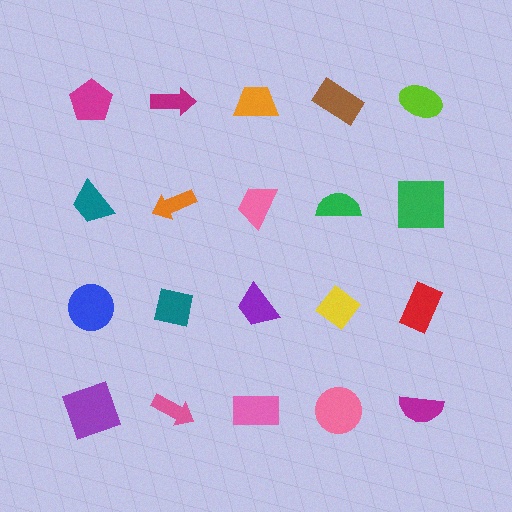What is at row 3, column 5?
A red rectangle.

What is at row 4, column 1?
A purple square.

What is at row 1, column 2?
A magenta arrow.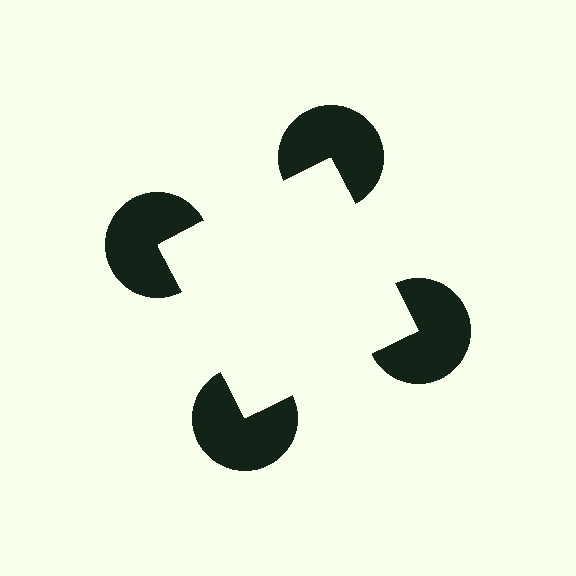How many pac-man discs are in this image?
There are 4 — one at each vertex of the illusory square.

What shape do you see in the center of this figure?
An illusory square — its edges are inferred from the aligned wedge cuts in the pac-man discs, not physically drawn.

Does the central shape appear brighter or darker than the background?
It typically appears slightly brighter than the background, even though no actual brightness change is drawn.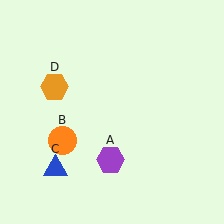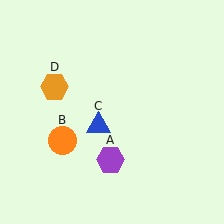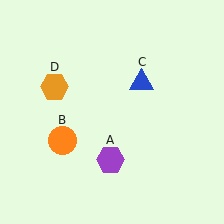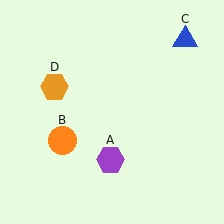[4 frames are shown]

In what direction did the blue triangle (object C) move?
The blue triangle (object C) moved up and to the right.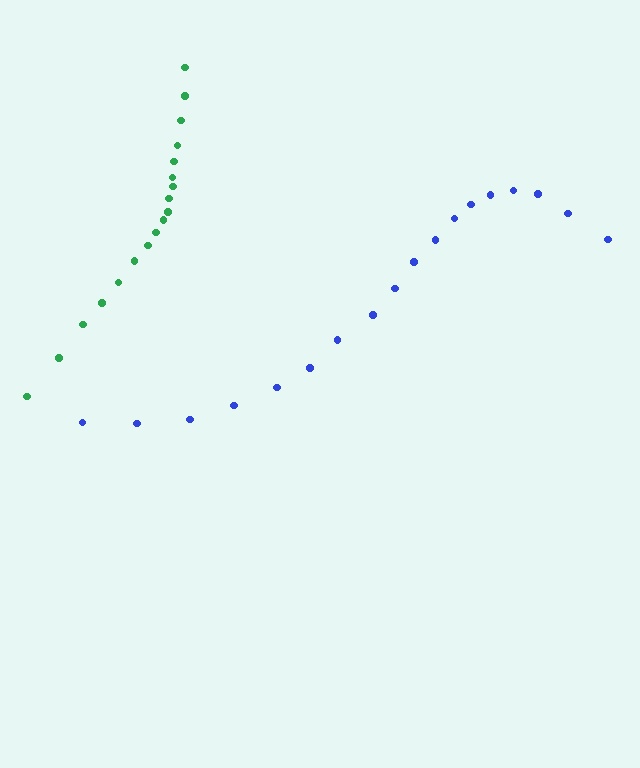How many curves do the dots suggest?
There are 2 distinct paths.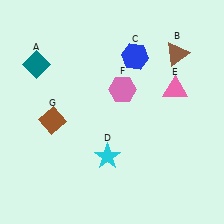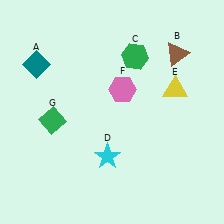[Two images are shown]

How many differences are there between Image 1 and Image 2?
There are 3 differences between the two images.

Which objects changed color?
C changed from blue to green. E changed from pink to yellow. G changed from brown to green.